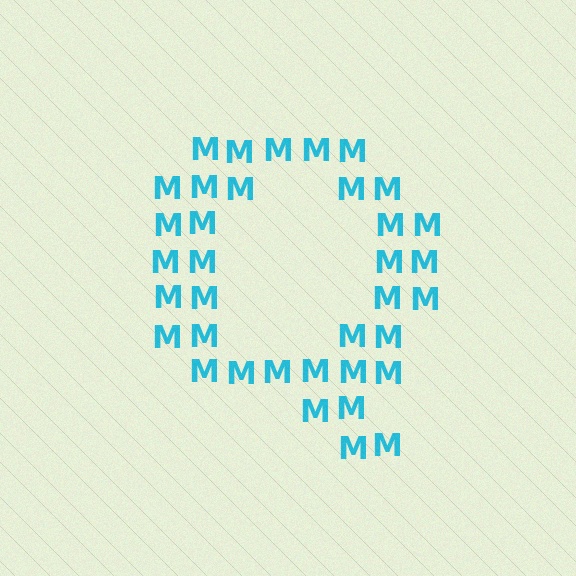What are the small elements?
The small elements are letter M's.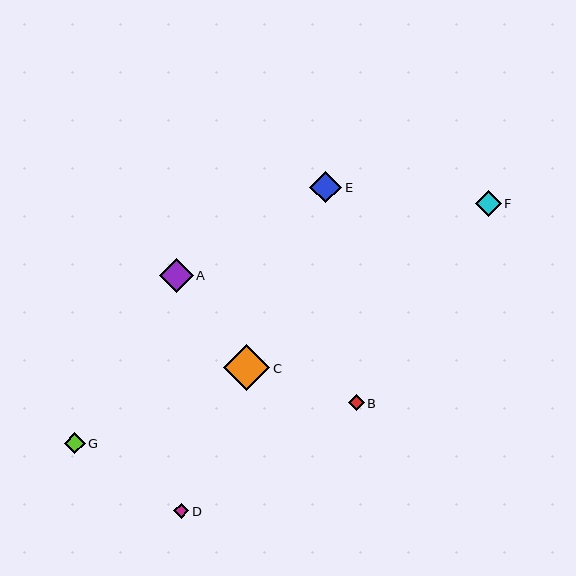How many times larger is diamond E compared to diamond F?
Diamond E is approximately 1.2 times the size of diamond F.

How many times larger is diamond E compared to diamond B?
Diamond E is approximately 2.1 times the size of diamond B.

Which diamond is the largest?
Diamond C is the largest with a size of approximately 46 pixels.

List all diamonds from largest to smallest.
From largest to smallest: C, A, E, F, G, B, D.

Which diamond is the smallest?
Diamond D is the smallest with a size of approximately 15 pixels.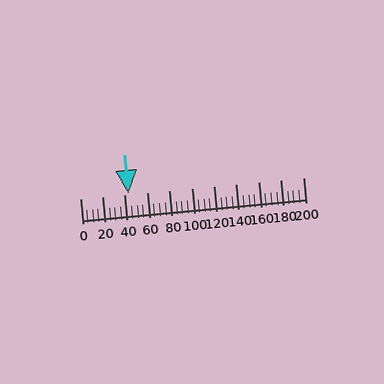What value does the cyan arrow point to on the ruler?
The cyan arrow points to approximately 43.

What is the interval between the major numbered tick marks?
The major tick marks are spaced 20 units apart.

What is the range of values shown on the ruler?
The ruler shows values from 0 to 200.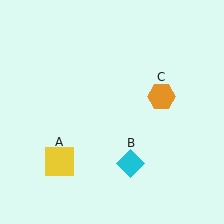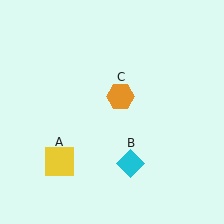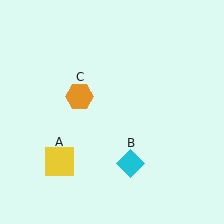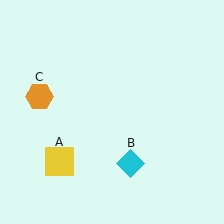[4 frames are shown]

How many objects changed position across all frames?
1 object changed position: orange hexagon (object C).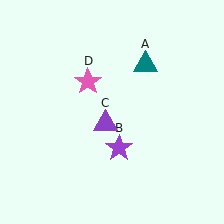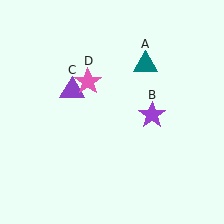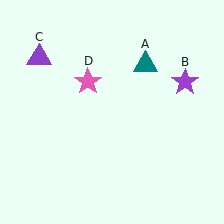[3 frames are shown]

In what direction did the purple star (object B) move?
The purple star (object B) moved up and to the right.